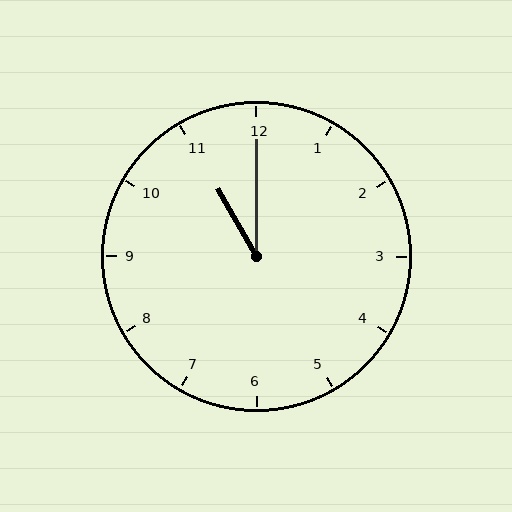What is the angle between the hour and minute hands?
Approximately 30 degrees.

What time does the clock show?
11:00.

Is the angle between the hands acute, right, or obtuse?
It is acute.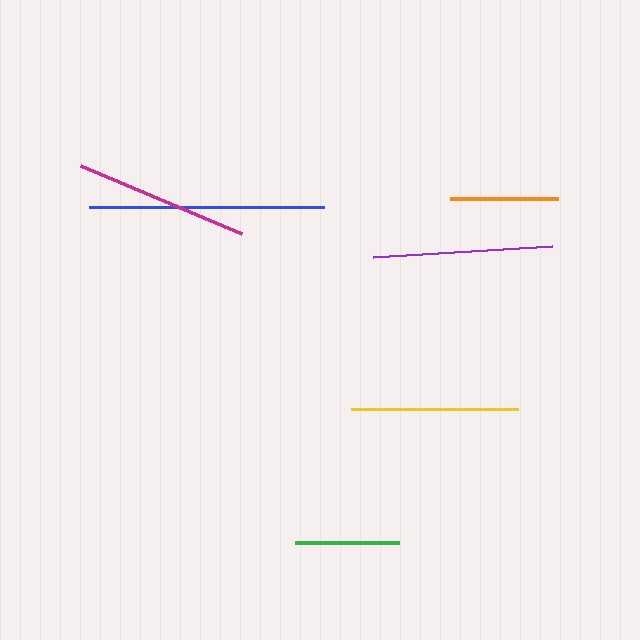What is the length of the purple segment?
The purple segment is approximately 180 pixels long.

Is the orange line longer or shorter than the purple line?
The purple line is longer than the orange line.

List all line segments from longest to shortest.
From longest to shortest: blue, purple, magenta, yellow, orange, green.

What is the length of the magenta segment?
The magenta segment is approximately 175 pixels long.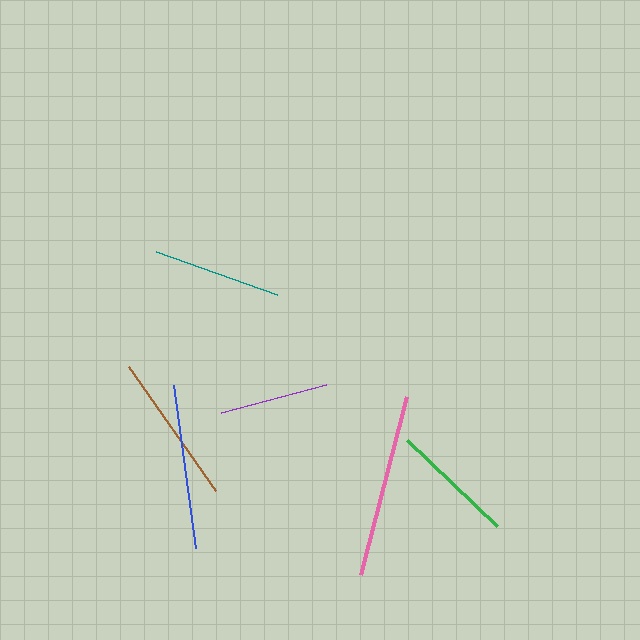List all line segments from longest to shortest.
From longest to shortest: pink, blue, brown, teal, green, purple.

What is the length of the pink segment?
The pink segment is approximately 184 pixels long.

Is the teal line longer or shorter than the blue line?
The blue line is longer than the teal line.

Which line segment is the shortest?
The purple line is the shortest at approximately 109 pixels.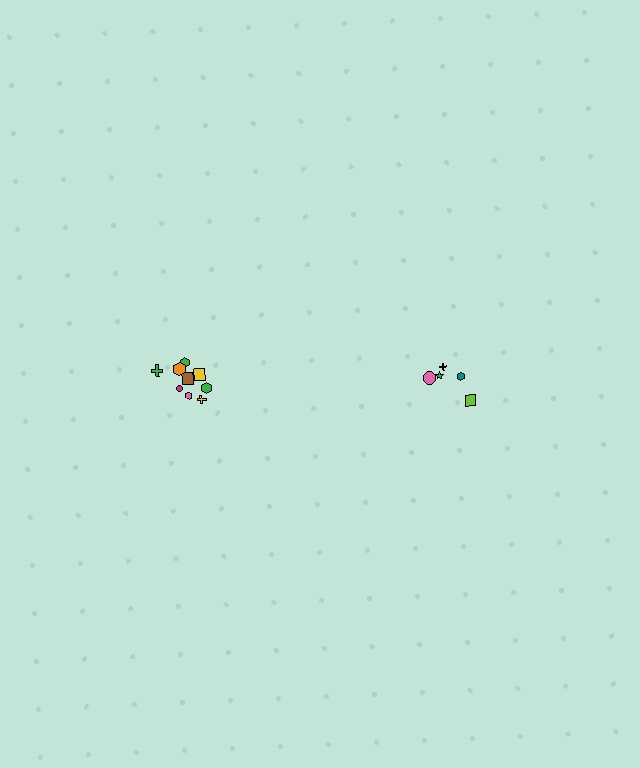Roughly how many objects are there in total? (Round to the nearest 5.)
Roughly 15 objects in total.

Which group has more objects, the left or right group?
The left group.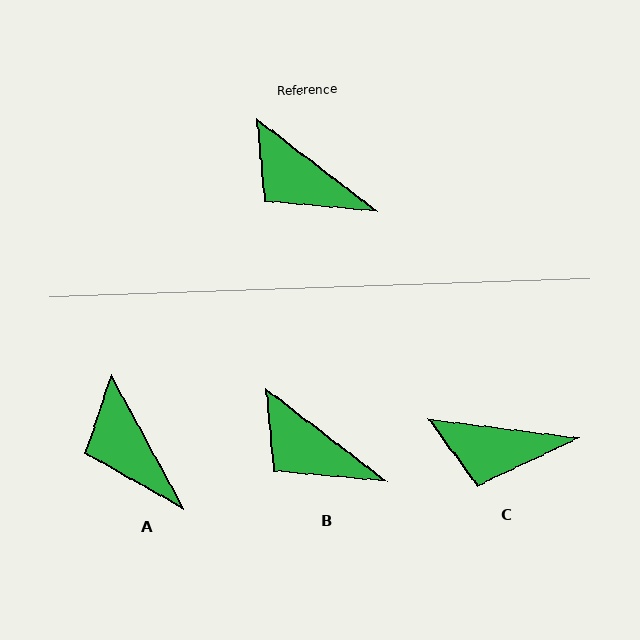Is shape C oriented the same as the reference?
No, it is off by about 31 degrees.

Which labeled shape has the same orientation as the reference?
B.